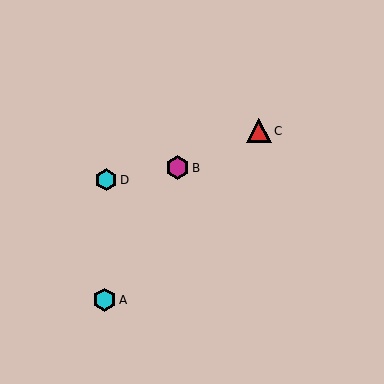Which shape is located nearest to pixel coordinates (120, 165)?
The cyan hexagon (labeled D) at (106, 180) is nearest to that location.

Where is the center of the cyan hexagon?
The center of the cyan hexagon is at (105, 300).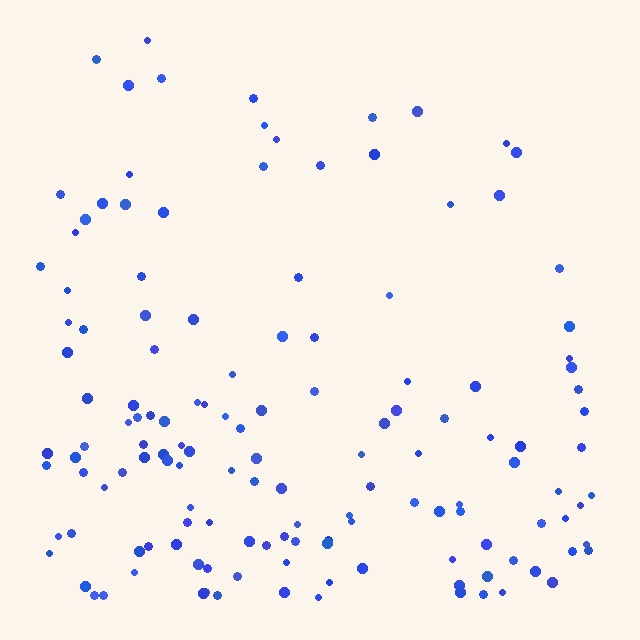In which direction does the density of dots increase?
From top to bottom, with the bottom side densest.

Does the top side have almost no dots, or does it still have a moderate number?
Still a moderate number, just noticeably fewer than the bottom.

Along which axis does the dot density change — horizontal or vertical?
Vertical.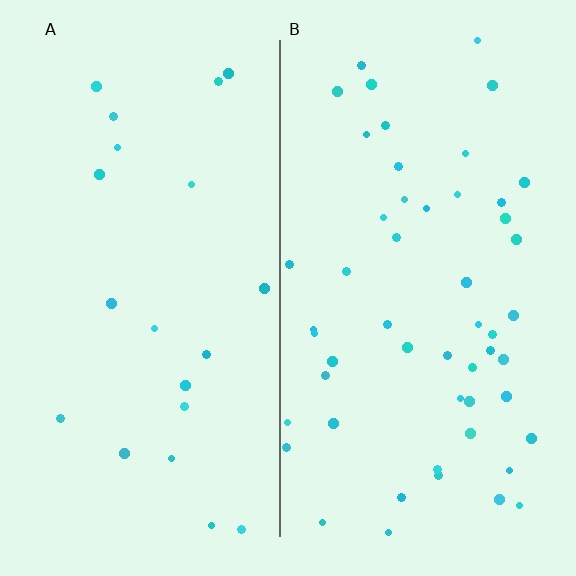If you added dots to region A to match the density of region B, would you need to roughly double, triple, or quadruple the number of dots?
Approximately triple.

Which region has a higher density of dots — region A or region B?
B (the right).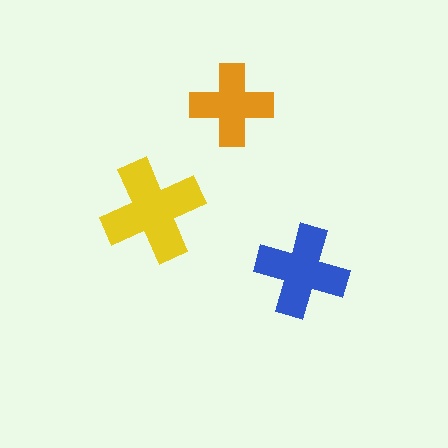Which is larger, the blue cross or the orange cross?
The blue one.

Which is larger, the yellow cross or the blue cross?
The yellow one.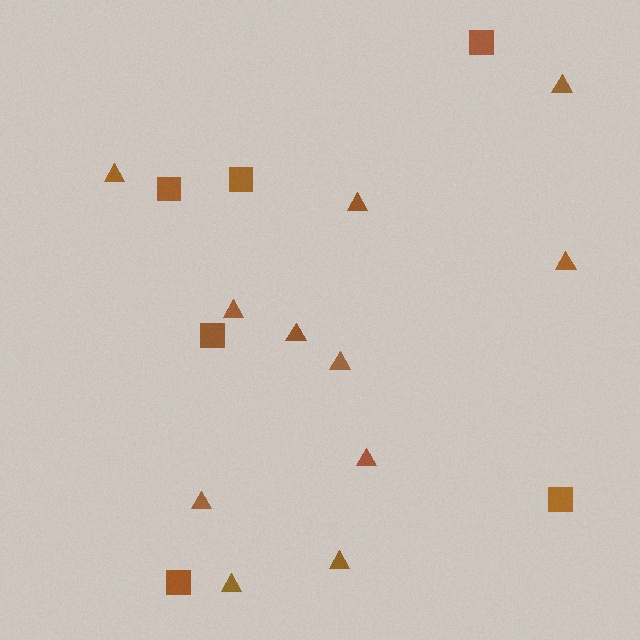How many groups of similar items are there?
There are 2 groups: one group of squares (6) and one group of triangles (11).